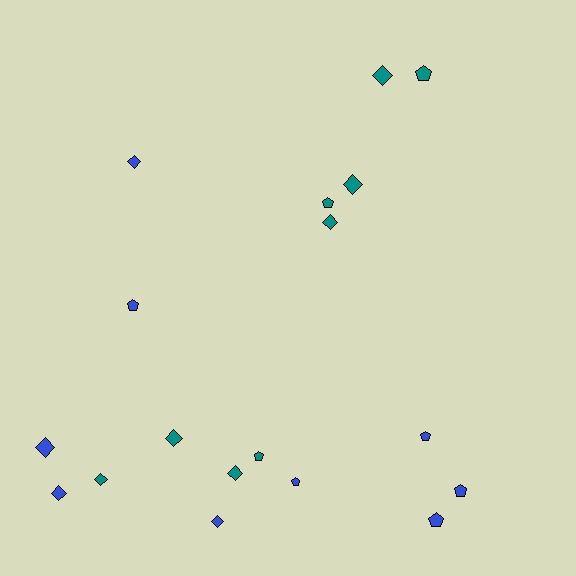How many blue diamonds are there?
There are 4 blue diamonds.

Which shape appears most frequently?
Diamond, with 10 objects.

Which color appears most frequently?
Blue, with 9 objects.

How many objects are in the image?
There are 18 objects.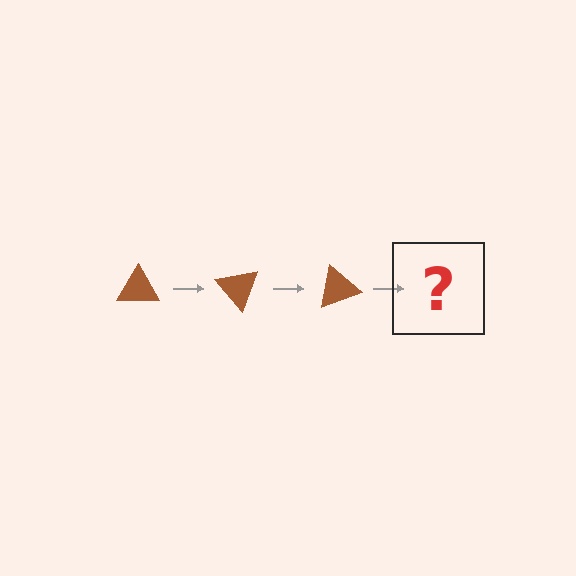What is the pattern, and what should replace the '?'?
The pattern is that the triangle rotates 50 degrees each step. The '?' should be a brown triangle rotated 150 degrees.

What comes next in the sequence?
The next element should be a brown triangle rotated 150 degrees.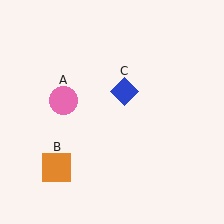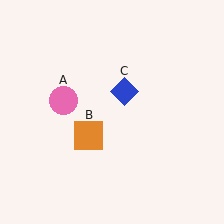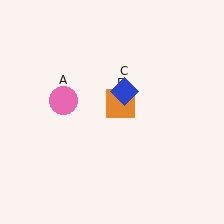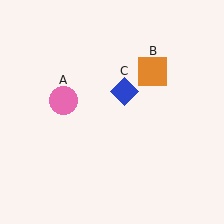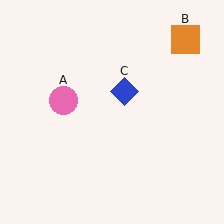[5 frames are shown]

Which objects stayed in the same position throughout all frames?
Pink circle (object A) and blue diamond (object C) remained stationary.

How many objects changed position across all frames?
1 object changed position: orange square (object B).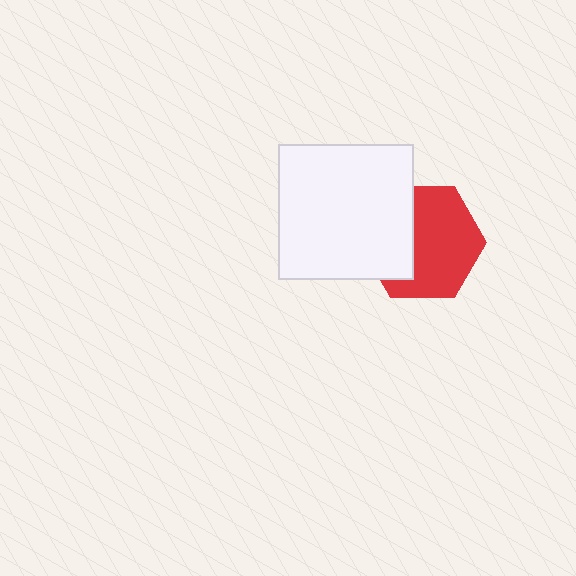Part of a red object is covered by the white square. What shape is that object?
It is a hexagon.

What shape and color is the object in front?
The object in front is a white square.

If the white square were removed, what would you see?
You would see the complete red hexagon.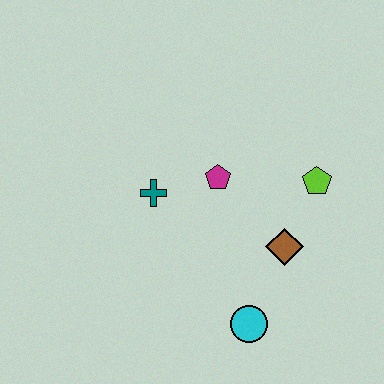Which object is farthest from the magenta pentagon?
The cyan circle is farthest from the magenta pentagon.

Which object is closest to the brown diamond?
The lime pentagon is closest to the brown diamond.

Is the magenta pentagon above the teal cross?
Yes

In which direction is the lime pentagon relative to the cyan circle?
The lime pentagon is above the cyan circle.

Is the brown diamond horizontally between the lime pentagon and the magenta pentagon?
Yes